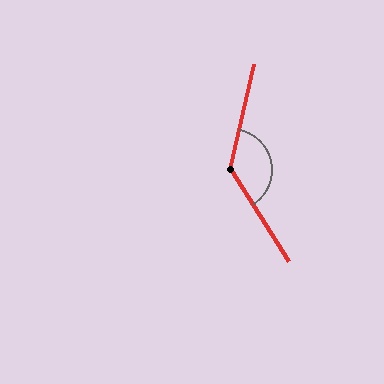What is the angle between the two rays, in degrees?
Approximately 135 degrees.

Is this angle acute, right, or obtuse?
It is obtuse.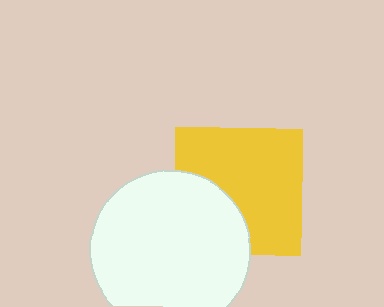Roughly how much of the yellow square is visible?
Most of it is visible (roughly 69%).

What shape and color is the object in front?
The object in front is a white circle.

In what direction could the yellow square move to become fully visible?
The yellow square could move toward the upper-right. That would shift it out from behind the white circle entirely.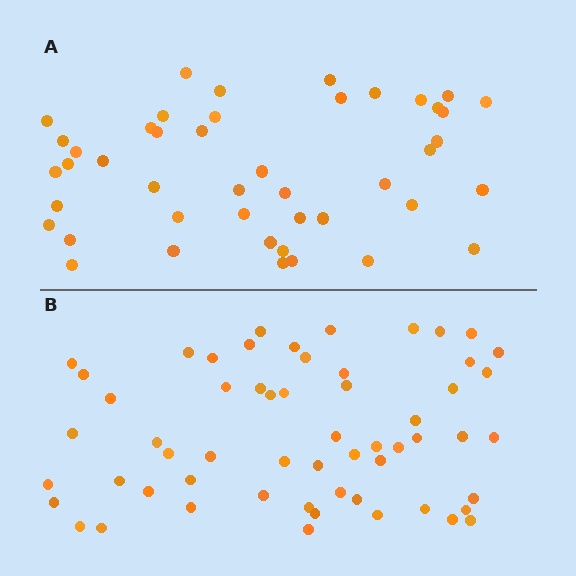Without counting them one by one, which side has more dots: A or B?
Region B (the bottom region) has more dots.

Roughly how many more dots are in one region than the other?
Region B has approximately 15 more dots than region A.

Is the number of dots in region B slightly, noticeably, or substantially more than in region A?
Region B has noticeably more, but not dramatically so. The ratio is roughly 1.3 to 1.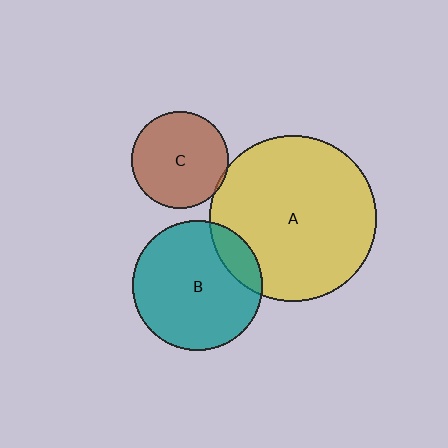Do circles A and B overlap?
Yes.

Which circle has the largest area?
Circle A (yellow).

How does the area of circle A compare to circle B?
Approximately 1.6 times.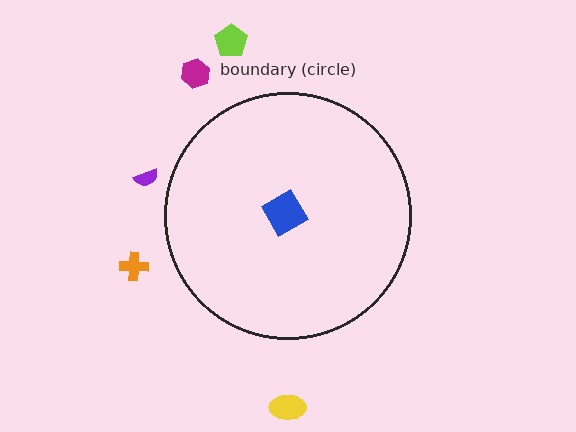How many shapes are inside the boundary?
1 inside, 5 outside.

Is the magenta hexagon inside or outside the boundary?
Outside.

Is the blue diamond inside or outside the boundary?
Inside.